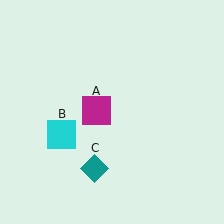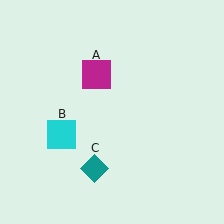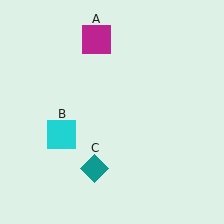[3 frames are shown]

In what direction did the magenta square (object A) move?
The magenta square (object A) moved up.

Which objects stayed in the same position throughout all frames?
Cyan square (object B) and teal diamond (object C) remained stationary.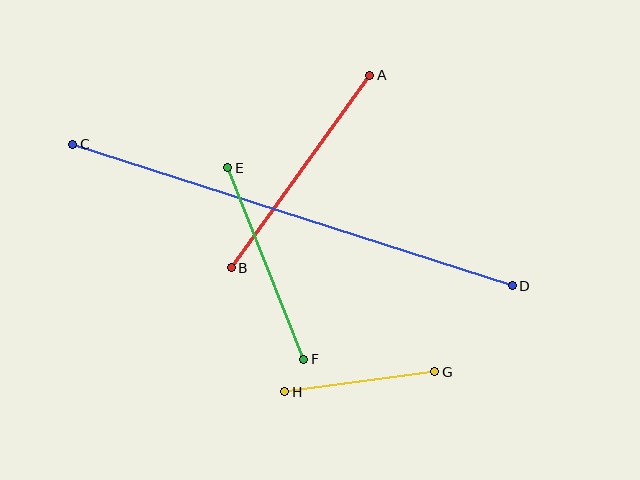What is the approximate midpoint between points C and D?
The midpoint is at approximately (293, 215) pixels.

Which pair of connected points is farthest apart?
Points C and D are farthest apart.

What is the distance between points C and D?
The distance is approximately 462 pixels.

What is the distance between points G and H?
The distance is approximately 151 pixels.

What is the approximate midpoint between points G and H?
The midpoint is at approximately (360, 382) pixels.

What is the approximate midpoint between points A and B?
The midpoint is at approximately (301, 172) pixels.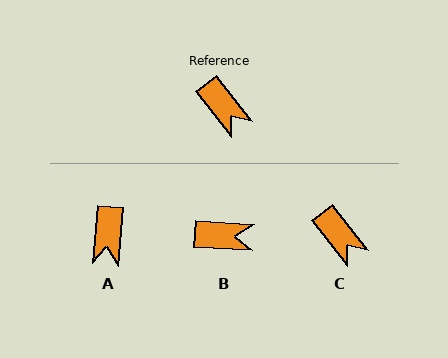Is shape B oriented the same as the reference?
No, it is off by about 49 degrees.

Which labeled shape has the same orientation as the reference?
C.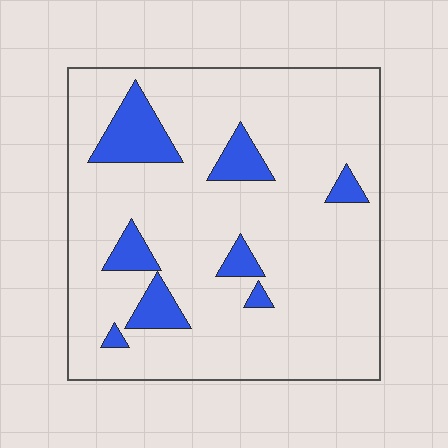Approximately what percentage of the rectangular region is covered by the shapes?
Approximately 15%.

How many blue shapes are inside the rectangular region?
8.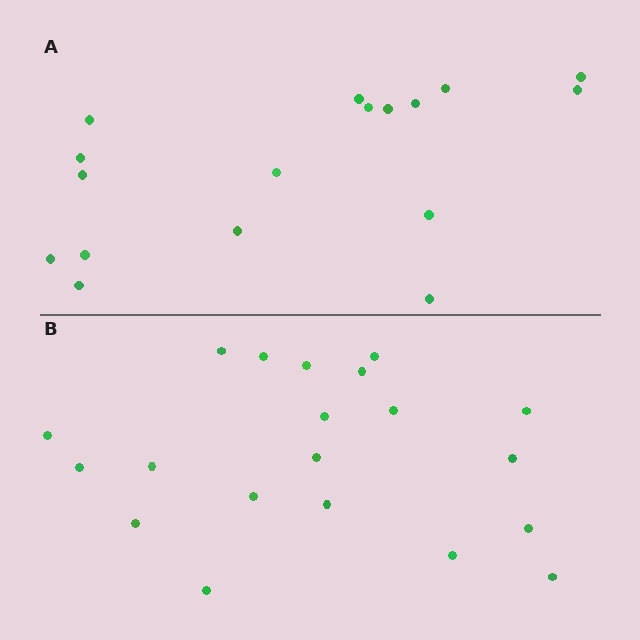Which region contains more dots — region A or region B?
Region B (the bottom region) has more dots.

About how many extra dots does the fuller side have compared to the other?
Region B has just a few more — roughly 2 or 3 more dots than region A.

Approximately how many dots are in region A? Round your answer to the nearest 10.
About 20 dots. (The exact count is 17, which rounds to 20.)